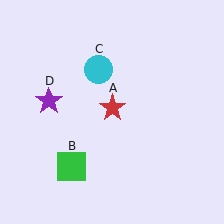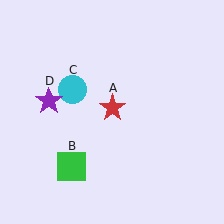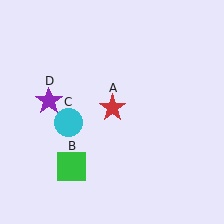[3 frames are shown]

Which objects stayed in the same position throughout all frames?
Red star (object A) and green square (object B) and purple star (object D) remained stationary.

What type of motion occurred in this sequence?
The cyan circle (object C) rotated counterclockwise around the center of the scene.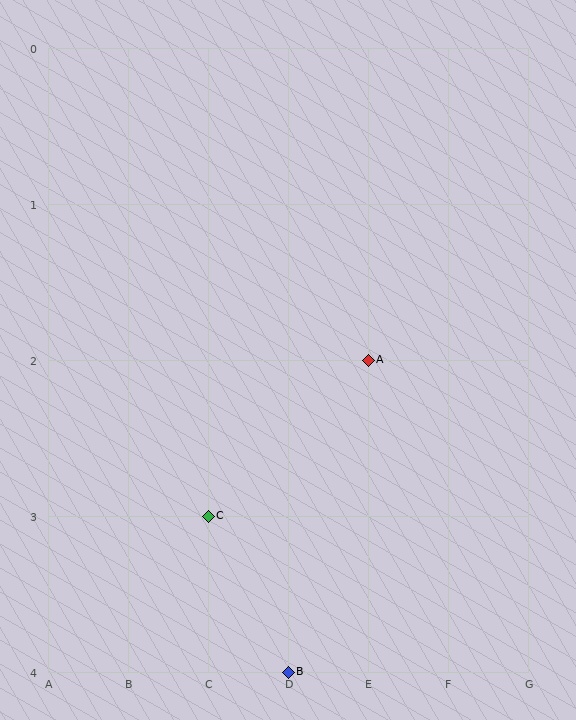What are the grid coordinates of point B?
Point B is at grid coordinates (D, 4).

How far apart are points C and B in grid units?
Points C and B are 1 column and 1 row apart (about 1.4 grid units diagonally).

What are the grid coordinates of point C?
Point C is at grid coordinates (C, 3).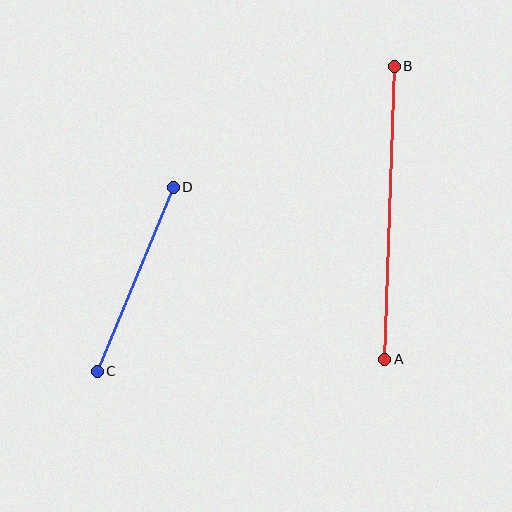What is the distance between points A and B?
The distance is approximately 293 pixels.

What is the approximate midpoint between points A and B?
The midpoint is at approximately (389, 213) pixels.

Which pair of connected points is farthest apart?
Points A and B are farthest apart.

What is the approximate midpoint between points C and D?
The midpoint is at approximately (135, 279) pixels.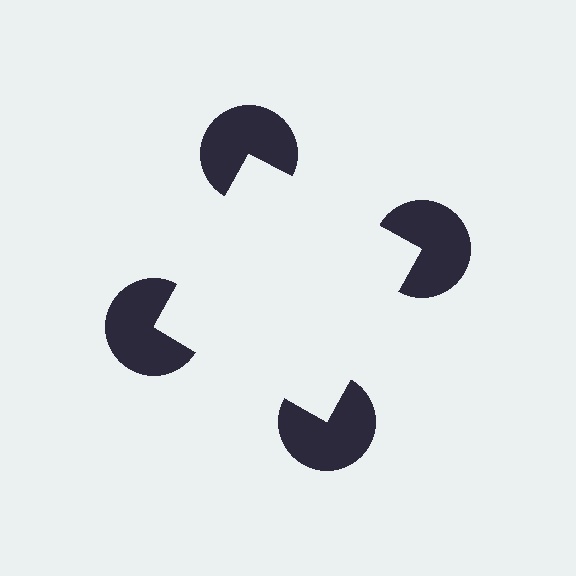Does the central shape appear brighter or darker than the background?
It typically appears slightly brighter than the background, even though no actual brightness change is drawn.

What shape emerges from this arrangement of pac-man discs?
An illusory square — its edges are inferred from the aligned wedge cuts in the pac-man discs, not physically drawn.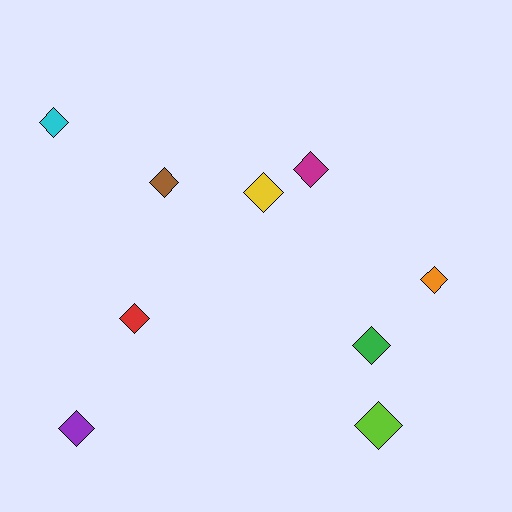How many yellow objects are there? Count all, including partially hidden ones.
There is 1 yellow object.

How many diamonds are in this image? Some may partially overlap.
There are 9 diamonds.